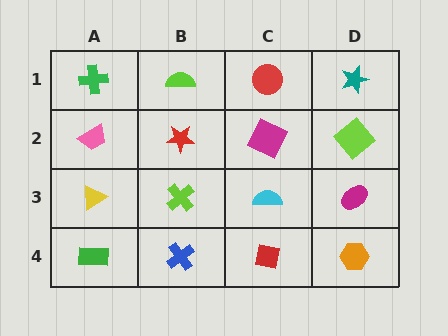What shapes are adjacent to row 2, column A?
A green cross (row 1, column A), a yellow triangle (row 3, column A), a red star (row 2, column B).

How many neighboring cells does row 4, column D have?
2.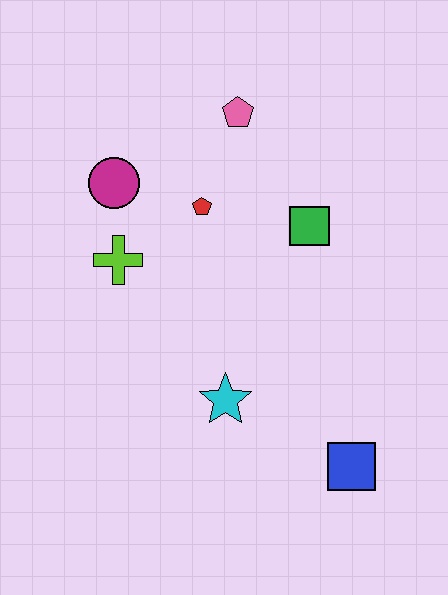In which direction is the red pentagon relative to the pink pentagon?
The red pentagon is below the pink pentagon.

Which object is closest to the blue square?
The cyan star is closest to the blue square.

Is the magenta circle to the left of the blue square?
Yes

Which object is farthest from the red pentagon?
The blue square is farthest from the red pentagon.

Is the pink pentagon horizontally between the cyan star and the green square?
Yes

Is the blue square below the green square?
Yes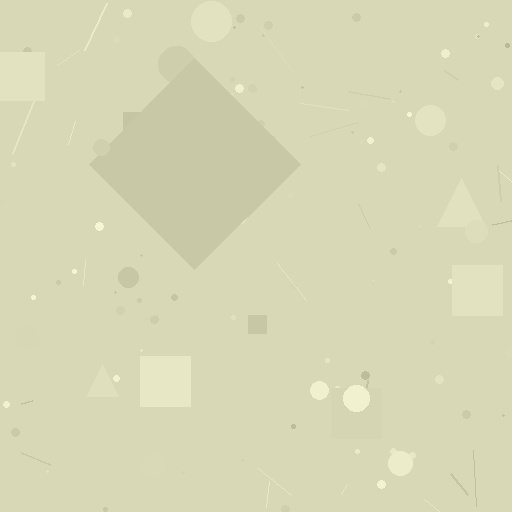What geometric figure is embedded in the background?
A diamond is embedded in the background.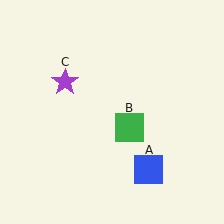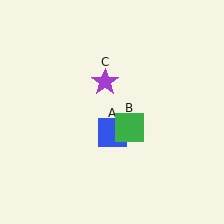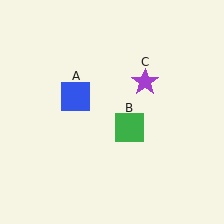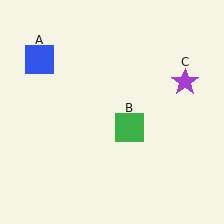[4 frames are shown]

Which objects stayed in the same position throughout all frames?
Green square (object B) remained stationary.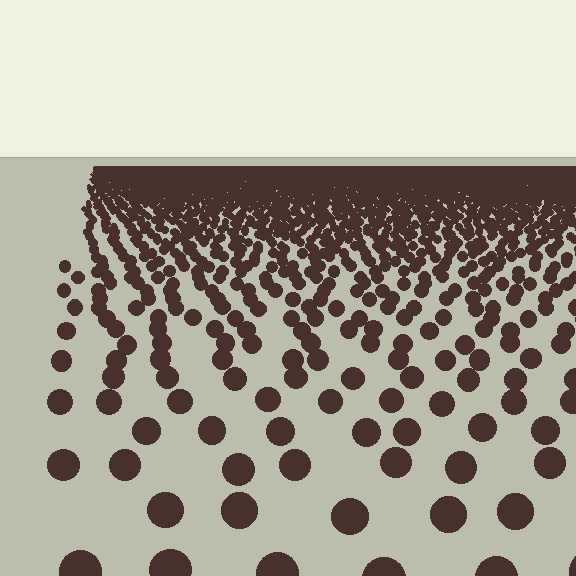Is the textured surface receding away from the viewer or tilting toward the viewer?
The surface is receding away from the viewer. Texture elements get smaller and denser toward the top.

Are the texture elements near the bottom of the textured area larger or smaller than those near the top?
Larger. Near the bottom, elements are closer to the viewer and appear at a bigger on-screen size.